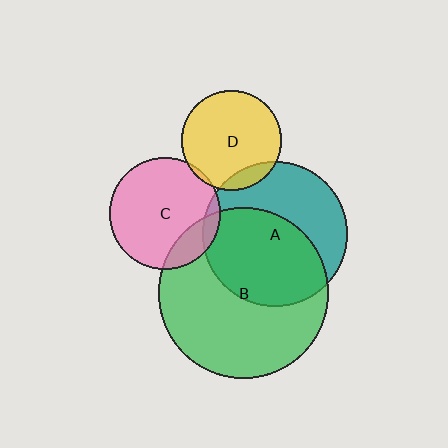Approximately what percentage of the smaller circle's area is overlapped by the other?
Approximately 10%.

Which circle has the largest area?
Circle B (green).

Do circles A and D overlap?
Yes.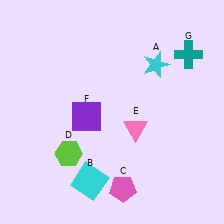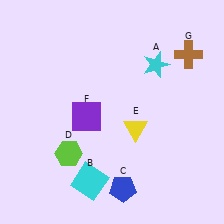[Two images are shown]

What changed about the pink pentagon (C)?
In Image 1, C is pink. In Image 2, it changed to blue.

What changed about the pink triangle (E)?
In Image 1, E is pink. In Image 2, it changed to yellow.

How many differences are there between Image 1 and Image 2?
There are 3 differences between the two images.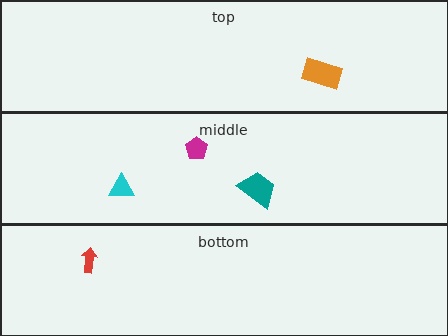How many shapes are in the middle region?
3.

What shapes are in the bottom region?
The red arrow.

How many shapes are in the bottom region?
1.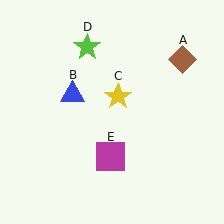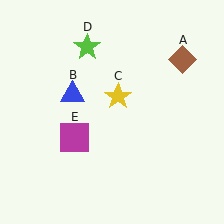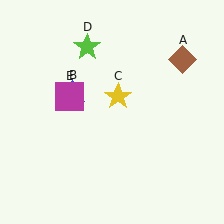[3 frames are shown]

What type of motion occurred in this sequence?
The magenta square (object E) rotated clockwise around the center of the scene.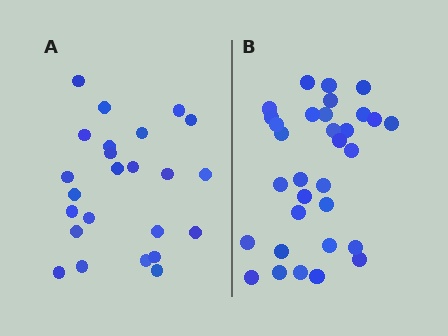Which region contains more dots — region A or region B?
Region B (the right region) has more dots.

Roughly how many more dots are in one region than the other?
Region B has roughly 8 or so more dots than region A.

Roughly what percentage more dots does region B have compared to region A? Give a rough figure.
About 35% more.